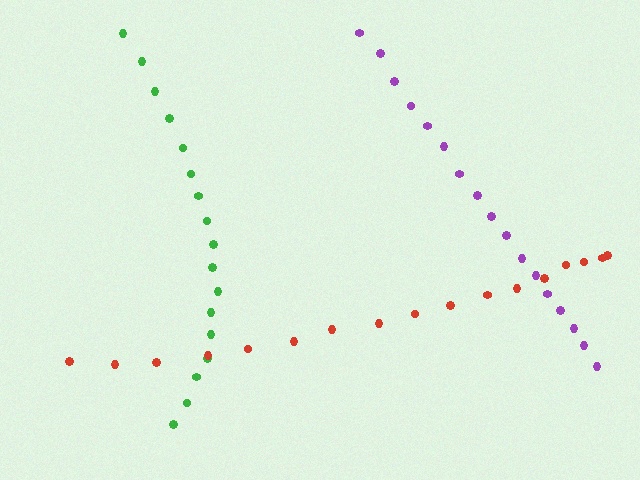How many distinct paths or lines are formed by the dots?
There are 3 distinct paths.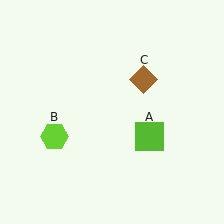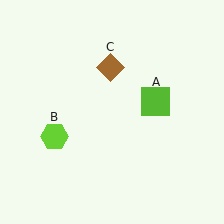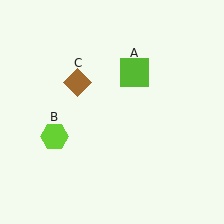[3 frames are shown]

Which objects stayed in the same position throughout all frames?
Lime hexagon (object B) remained stationary.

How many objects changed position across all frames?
2 objects changed position: lime square (object A), brown diamond (object C).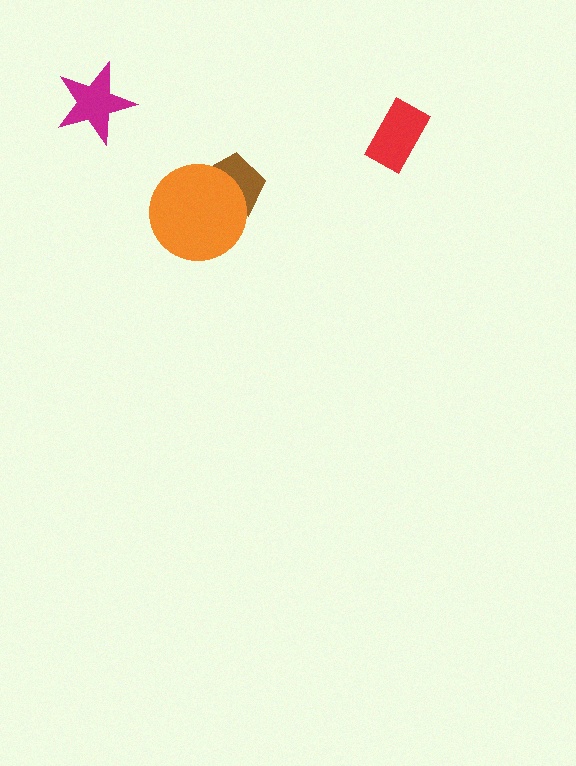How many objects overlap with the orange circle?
1 object overlaps with the orange circle.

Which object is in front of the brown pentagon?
The orange circle is in front of the brown pentagon.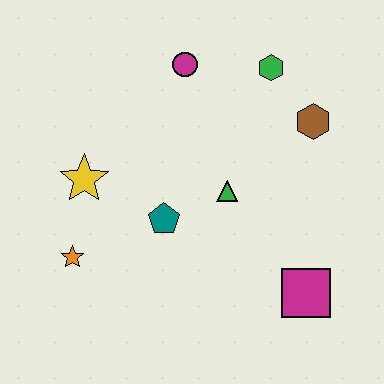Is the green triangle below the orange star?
No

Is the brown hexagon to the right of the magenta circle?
Yes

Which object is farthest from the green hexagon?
The orange star is farthest from the green hexagon.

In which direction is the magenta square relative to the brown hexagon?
The magenta square is below the brown hexagon.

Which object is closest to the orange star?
The yellow star is closest to the orange star.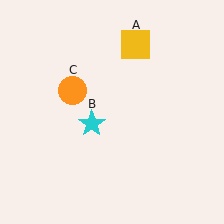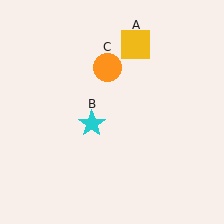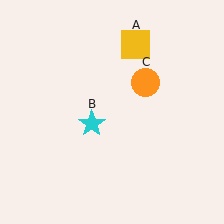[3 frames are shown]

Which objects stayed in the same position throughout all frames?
Yellow square (object A) and cyan star (object B) remained stationary.